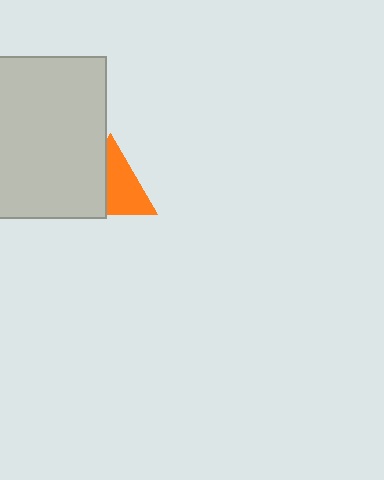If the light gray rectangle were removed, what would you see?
You would see the complete orange triangle.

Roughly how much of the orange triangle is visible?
About half of it is visible (roughly 56%).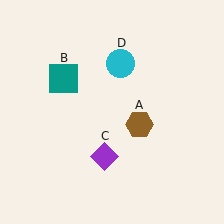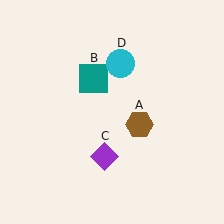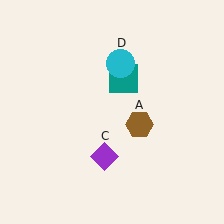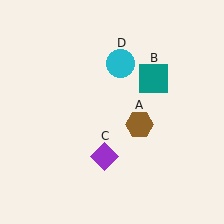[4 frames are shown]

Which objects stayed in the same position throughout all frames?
Brown hexagon (object A) and purple diamond (object C) and cyan circle (object D) remained stationary.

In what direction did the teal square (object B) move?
The teal square (object B) moved right.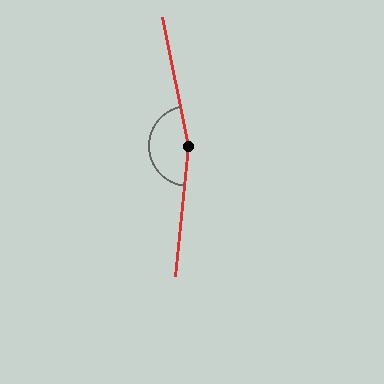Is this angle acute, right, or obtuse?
It is obtuse.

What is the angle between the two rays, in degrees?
Approximately 163 degrees.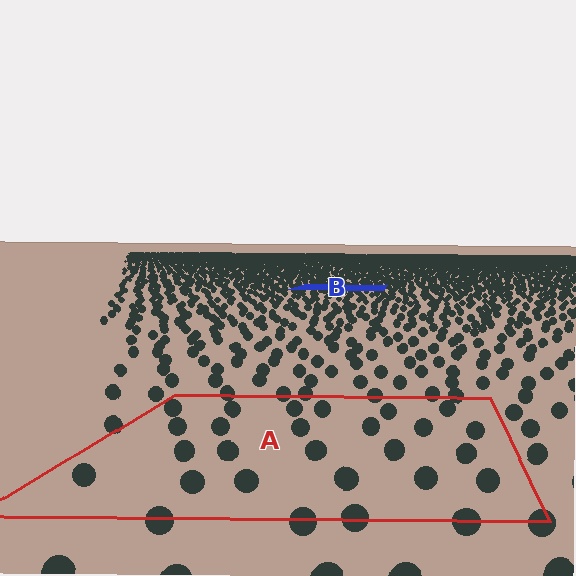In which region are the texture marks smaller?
The texture marks are smaller in region B, because it is farther away.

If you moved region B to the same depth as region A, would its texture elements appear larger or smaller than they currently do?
They would appear larger. At a closer depth, the same texture elements are projected at a bigger on-screen size.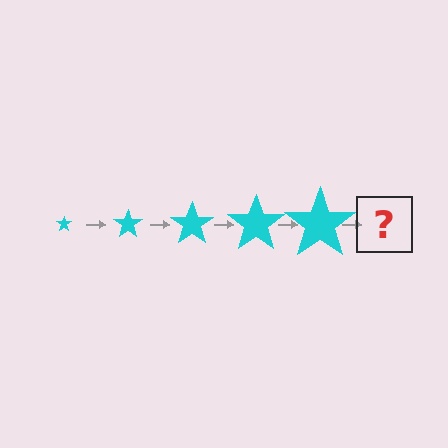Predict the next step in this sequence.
The next step is a cyan star, larger than the previous one.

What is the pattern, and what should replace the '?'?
The pattern is that the star gets progressively larger each step. The '?' should be a cyan star, larger than the previous one.